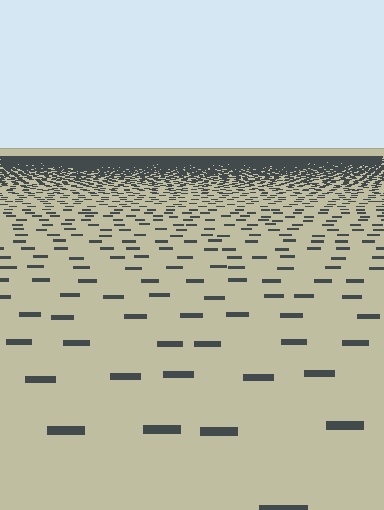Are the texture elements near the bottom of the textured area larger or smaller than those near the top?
Larger. Near the bottom, elements are closer to the viewer and appear at a bigger on-screen size.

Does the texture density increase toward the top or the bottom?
Density increases toward the top.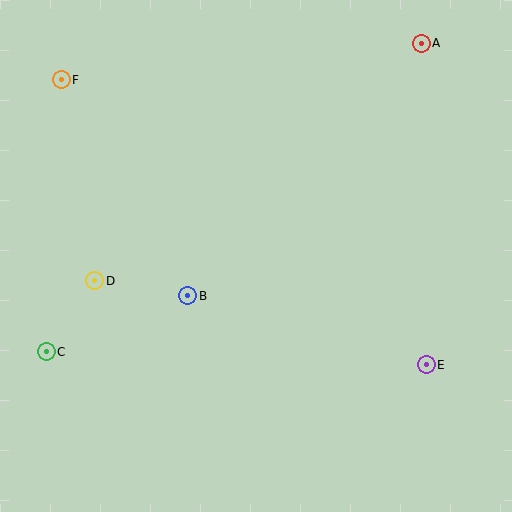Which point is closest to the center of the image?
Point B at (188, 296) is closest to the center.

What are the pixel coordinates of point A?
Point A is at (421, 43).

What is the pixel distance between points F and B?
The distance between F and B is 250 pixels.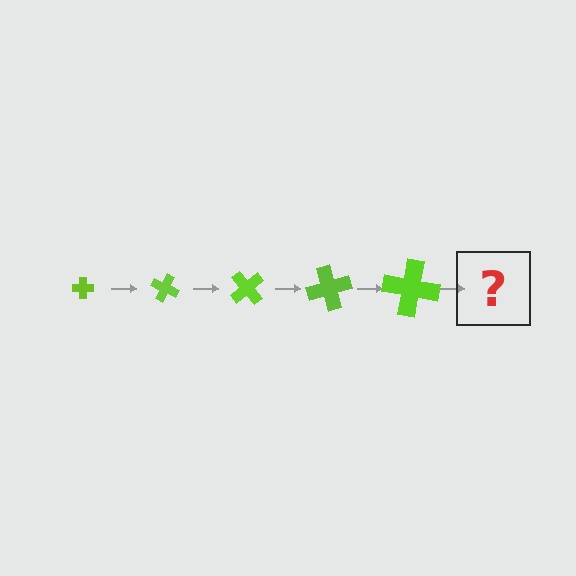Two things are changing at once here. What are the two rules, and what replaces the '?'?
The two rules are that the cross grows larger each step and it rotates 25 degrees each step. The '?' should be a cross, larger than the previous one and rotated 125 degrees from the start.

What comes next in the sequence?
The next element should be a cross, larger than the previous one and rotated 125 degrees from the start.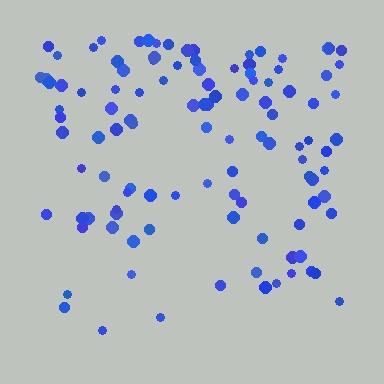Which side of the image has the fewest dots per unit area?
The bottom.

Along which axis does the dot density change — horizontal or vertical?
Vertical.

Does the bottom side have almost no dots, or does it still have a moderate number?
Still a moderate number, just noticeably fewer than the top.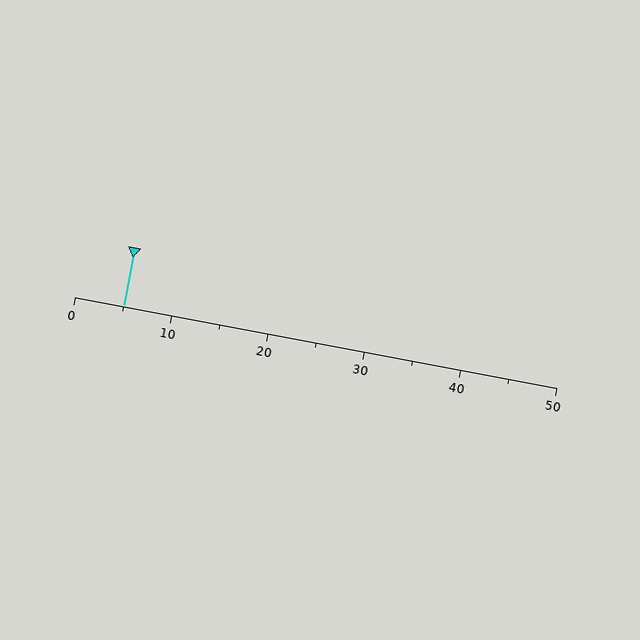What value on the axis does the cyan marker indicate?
The marker indicates approximately 5.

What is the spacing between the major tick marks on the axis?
The major ticks are spaced 10 apart.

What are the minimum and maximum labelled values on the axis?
The axis runs from 0 to 50.